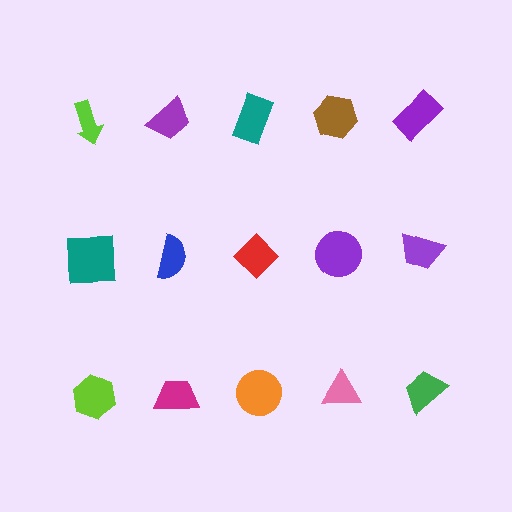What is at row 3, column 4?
A pink triangle.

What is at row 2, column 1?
A teal square.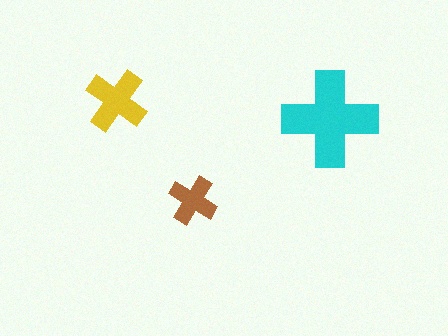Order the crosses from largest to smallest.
the cyan one, the yellow one, the brown one.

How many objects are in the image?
There are 3 objects in the image.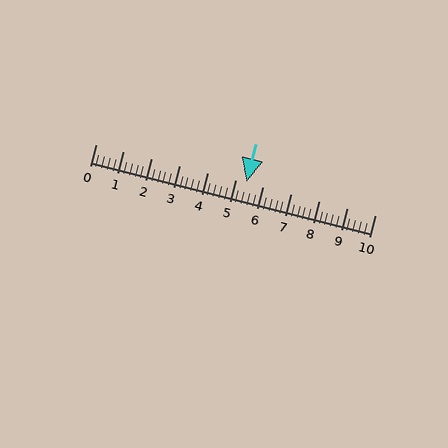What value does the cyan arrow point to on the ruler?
The cyan arrow points to approximately 5.4.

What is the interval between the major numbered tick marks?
The major tick marks are spaced 1 units apart.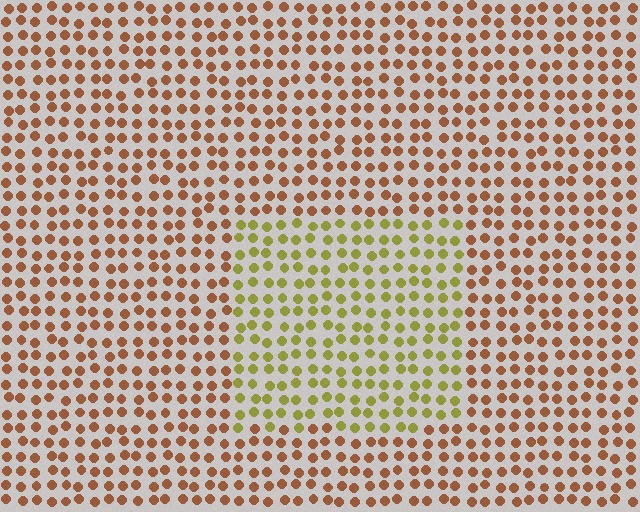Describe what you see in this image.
The image is filled with small brown elements in a uniform arrangement. A rectangle-shaped region is visible where the elements are tinted to a slightly different hue, forming a subtle color boundary.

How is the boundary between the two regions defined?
The boundary is defined purely by a slight shift in hue (about 46 degrees). Spacing, size, and orientation are identical on both sides.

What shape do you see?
I see a rectangle.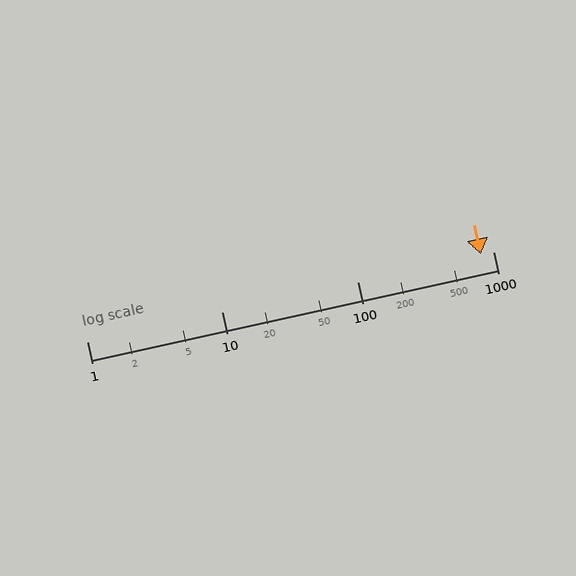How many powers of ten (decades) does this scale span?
The scale spans 3 decades, from 1 to 1000.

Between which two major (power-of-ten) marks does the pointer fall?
The pointer is between 100 and 1000.